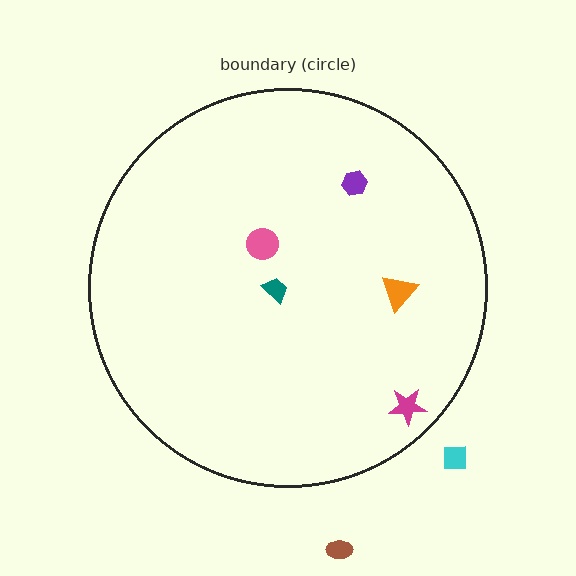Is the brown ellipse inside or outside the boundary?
Outside.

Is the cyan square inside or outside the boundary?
Outside.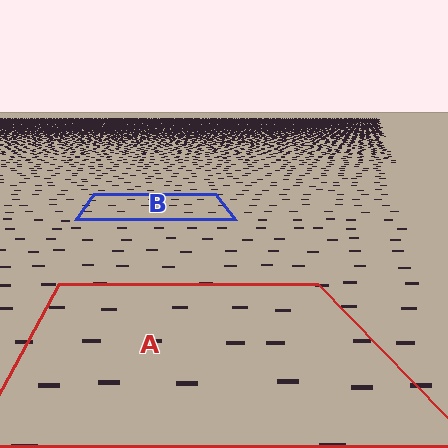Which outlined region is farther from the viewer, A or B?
Region B is farther from the viewer — the texture elements inside it appear smaller and more densely packed.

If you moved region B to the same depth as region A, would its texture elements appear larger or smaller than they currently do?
They would appear larger. At a closer depth, the same texture elements are projected at a bigger on-screen size.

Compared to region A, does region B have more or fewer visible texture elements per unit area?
Region B has more texture elements per unit area — they are packed more densely because it is farther away.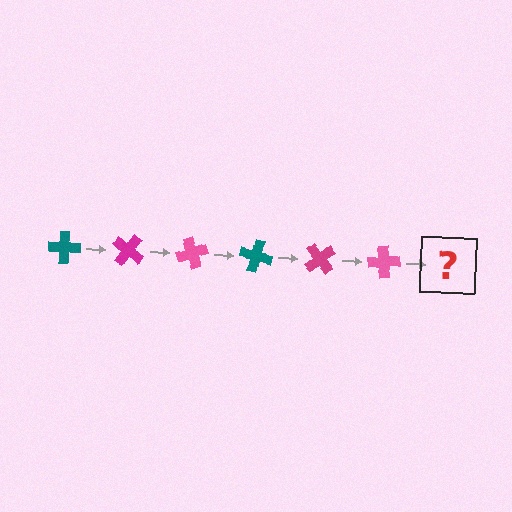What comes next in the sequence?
The next element should be a teal cross, rotated 210 degrees from the start.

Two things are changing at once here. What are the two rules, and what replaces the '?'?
The two rules are that it rotates 35 degrees each step and the color cycles through teal, magenta, and pink. The '?' should be a teal cross, rotated 210 degrees from the start.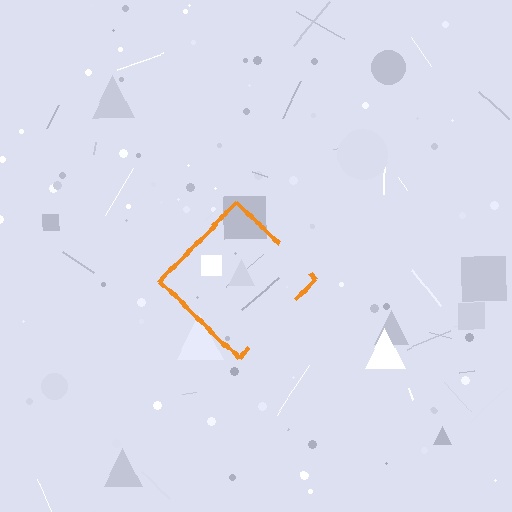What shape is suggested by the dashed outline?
The dashed outline suggests a diamond.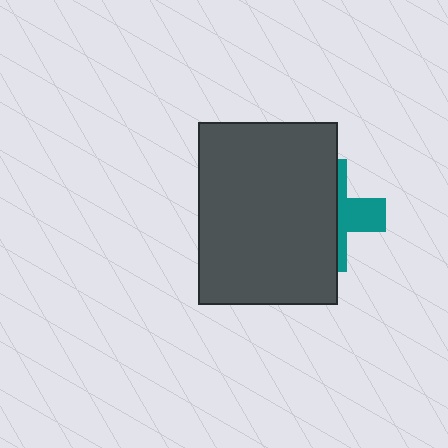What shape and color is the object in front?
The object in front is a dark gray rectangle.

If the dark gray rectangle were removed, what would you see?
You would see the complete teal cross.